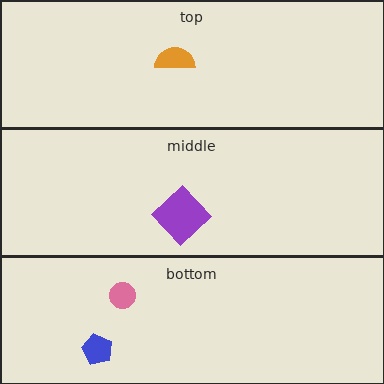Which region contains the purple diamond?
The middle region.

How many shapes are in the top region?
1.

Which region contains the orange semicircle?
The top region.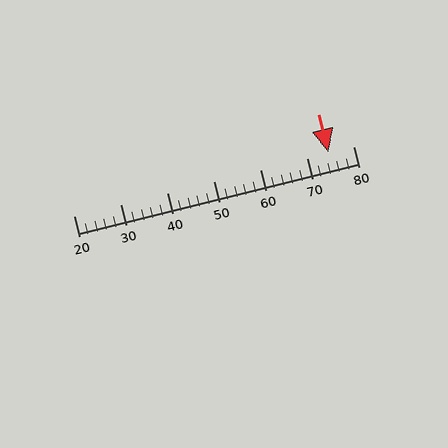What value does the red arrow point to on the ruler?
The red arrow points to approximately 75.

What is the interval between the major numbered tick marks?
The major tick marks are spaced 10 units apart.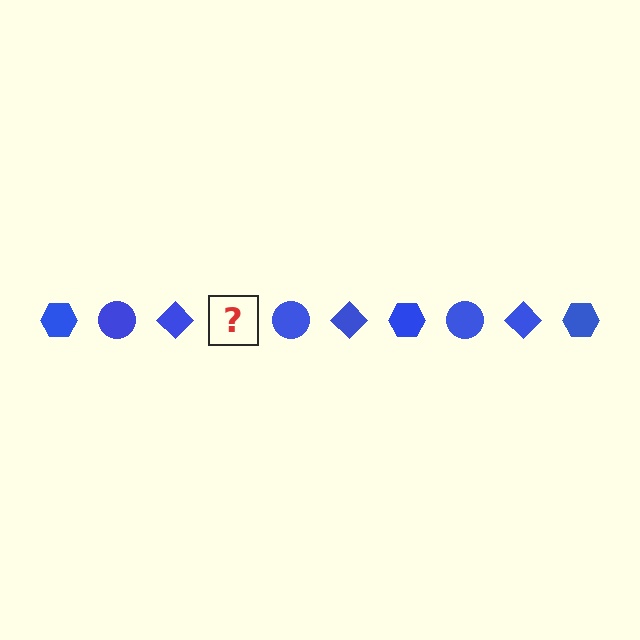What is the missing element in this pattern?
The missing element is a blue hexagon.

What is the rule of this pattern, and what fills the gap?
The rule is that the pattern cycles through hexagon, circle, diamond shapes in blue. The gap should be filled with a blue hexagon.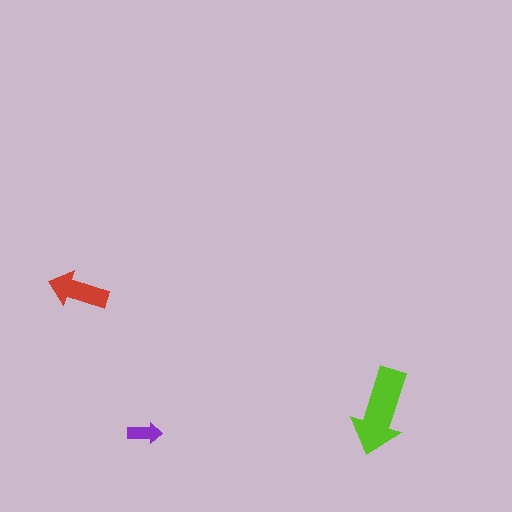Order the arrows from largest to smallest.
the lime one, the red one, the purple one.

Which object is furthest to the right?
The lime arrow is rightmost.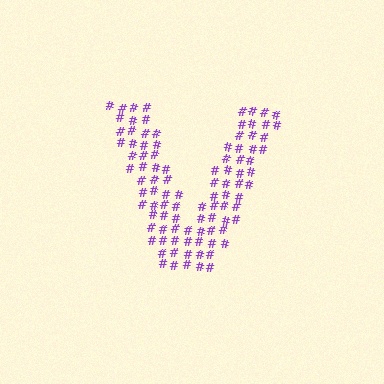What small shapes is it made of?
It is made of small hash symbols.